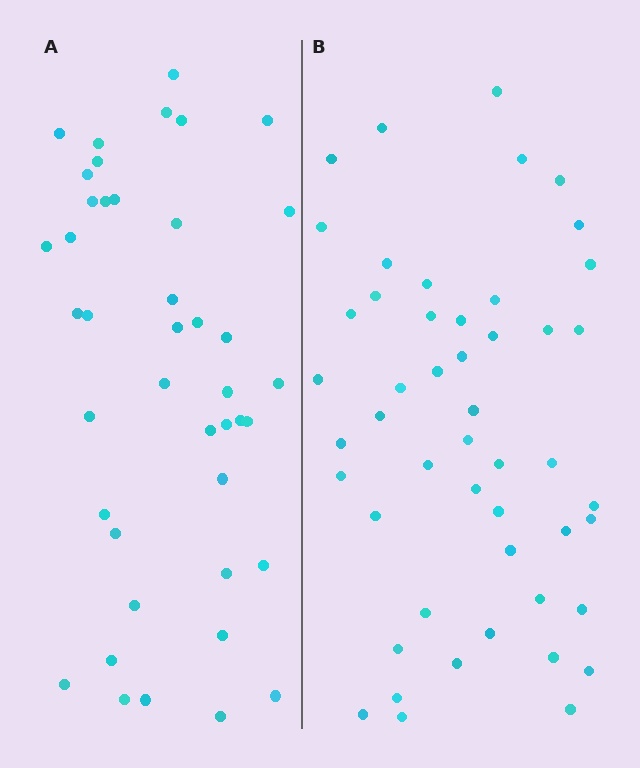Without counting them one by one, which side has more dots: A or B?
Region B (the right region) has more dots.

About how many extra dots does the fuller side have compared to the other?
Region B has roughly 8 or so more dots than region A.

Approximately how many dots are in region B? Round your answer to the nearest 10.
About 50 dots. (The exact count is 49, which rounds to 50.)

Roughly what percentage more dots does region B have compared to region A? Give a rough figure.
About 15% more.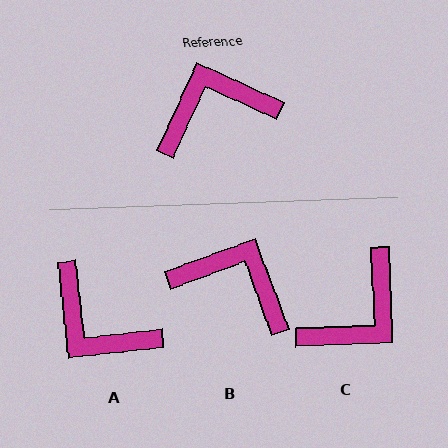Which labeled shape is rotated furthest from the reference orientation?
C, about 153 degrees away.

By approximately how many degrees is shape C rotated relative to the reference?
Approximately 153 degrees clockwise.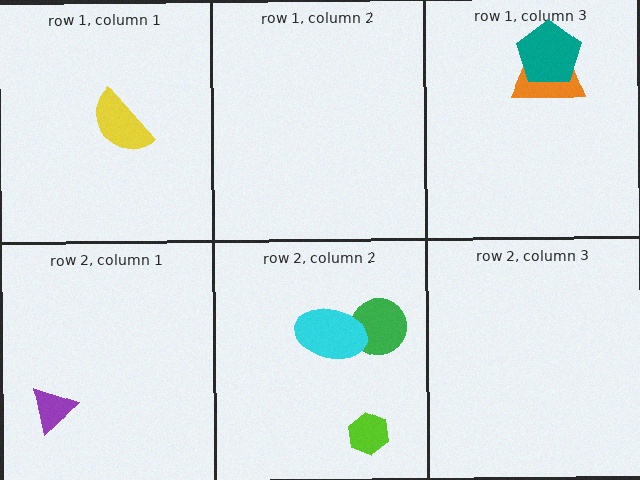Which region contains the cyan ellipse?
The row 2, column 2 region.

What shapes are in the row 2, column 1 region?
The purple triangle.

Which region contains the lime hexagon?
The row 2, column 2 region.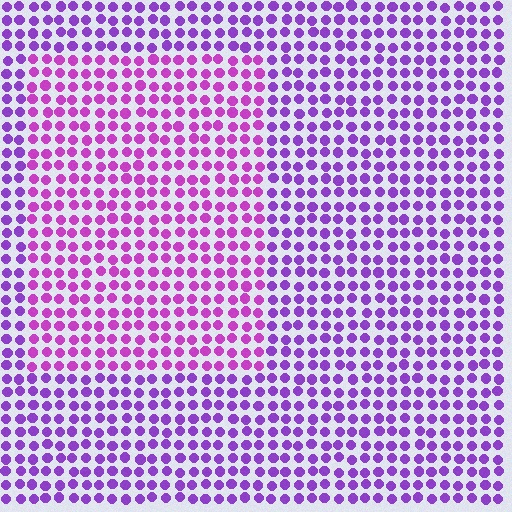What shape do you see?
I see a rectangle.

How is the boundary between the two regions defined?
The boundary is defined purely by a slight shift in hue (about 27 degrees). Spacing, size, and orientation are identical on both sides.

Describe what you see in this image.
The image is filled with small purple elements in a uniform arrangement. A rectangle-shaped region is visible where the elements are tinted to a slightly different hue, forming a subtle color boundary.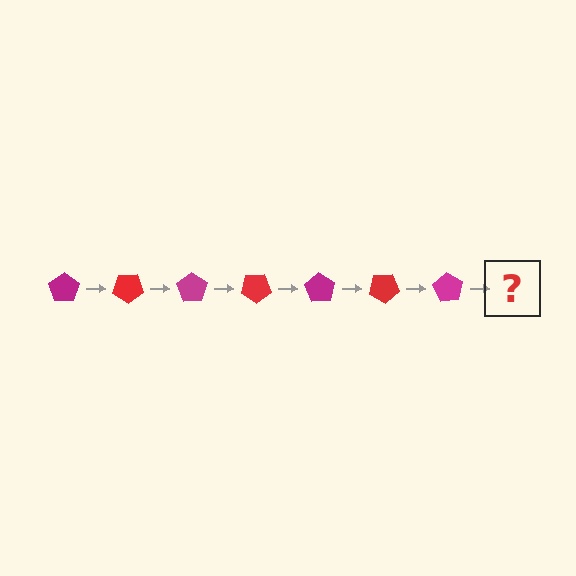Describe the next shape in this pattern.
It should be a red pentagon, rotated 245 degrees from the start.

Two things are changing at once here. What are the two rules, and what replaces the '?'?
The two rules are that it rotates 35 degrees each step and the color cycles through magenta and red. The '?' should be a red pentagon, rotated 245 degrees from the start.